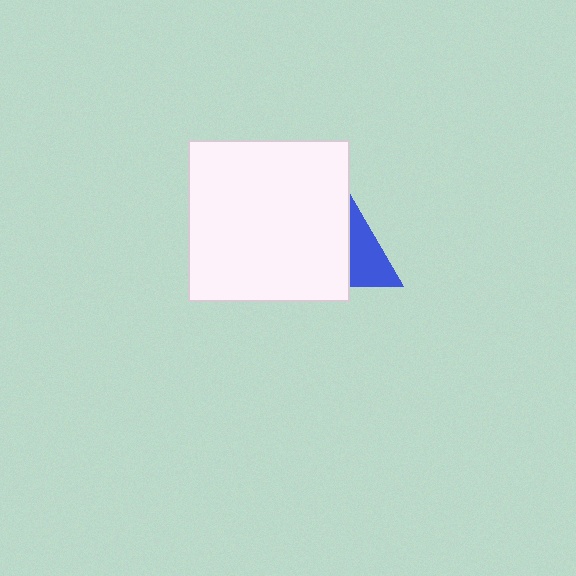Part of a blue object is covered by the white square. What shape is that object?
It is a triangle.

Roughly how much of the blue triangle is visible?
A small part of it is visible (roughly 39%).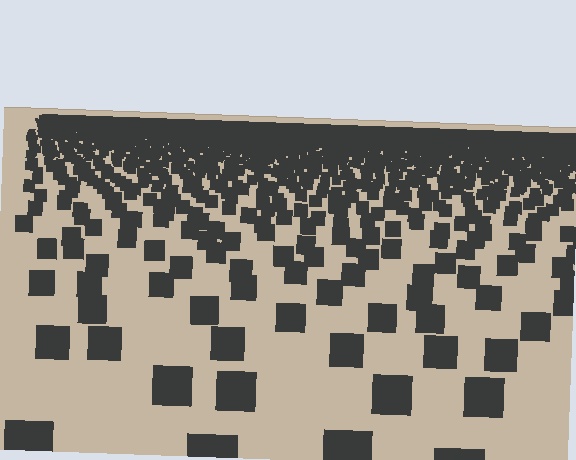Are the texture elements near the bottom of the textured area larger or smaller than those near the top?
Larger. Near the bottom, elements are closer to the viewer and appear at a bigger on-screen size.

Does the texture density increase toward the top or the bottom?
Density increases toward the top.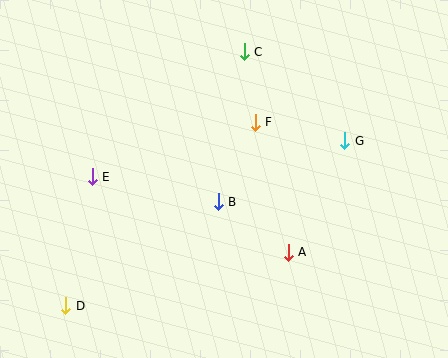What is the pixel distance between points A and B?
The distance between A and B is 86 pixels.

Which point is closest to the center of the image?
Point B at (218, 202) is closest to the center.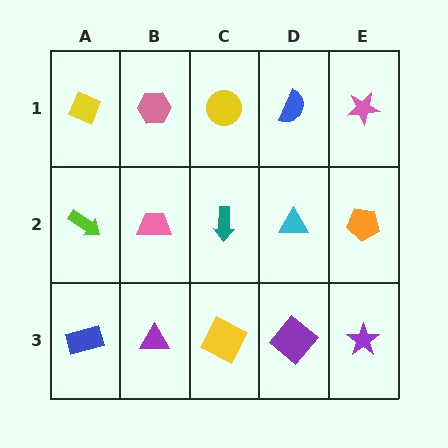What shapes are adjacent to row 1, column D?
A cyan triangle (row 2, column D), a yellow circle (row 1, column C), a pink star (row 1, column E).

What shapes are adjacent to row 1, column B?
A pink trapezoid (row 2, column B), a yellow diamond (row 1, column A), a yellow circle (row 1, column C).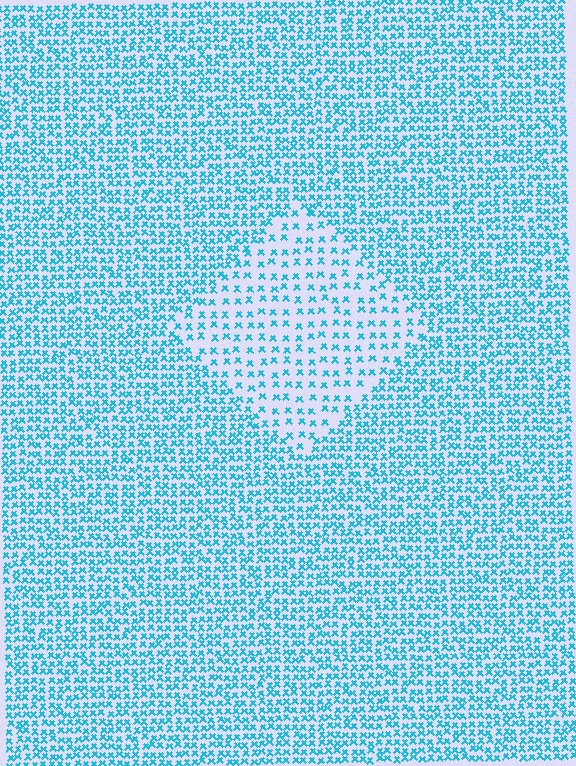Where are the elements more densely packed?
The elements are more densely packed outside the diamond boundary.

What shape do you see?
I see a diamond.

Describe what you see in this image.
The image contains small cyan elements arranged at two different densities. A diamond-shaped region is visible where the elements are less densely packed than the surrounding area.